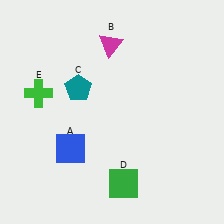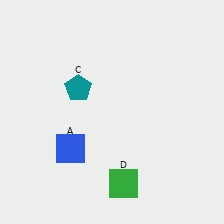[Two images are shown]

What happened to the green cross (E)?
The green cross (E) was removed in Image 2. It was in the top-left area of Image 1.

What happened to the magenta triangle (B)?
The magenta triangle (B) was removed in Image 2. It was in the top-left area of Image 1.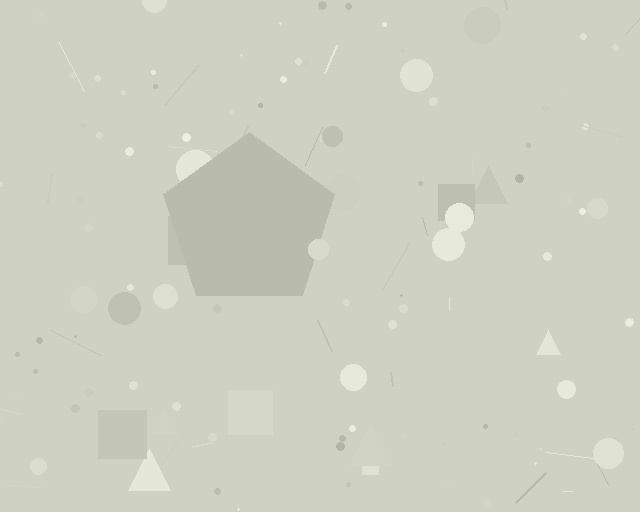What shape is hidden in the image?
A pentagon is hidden in the image.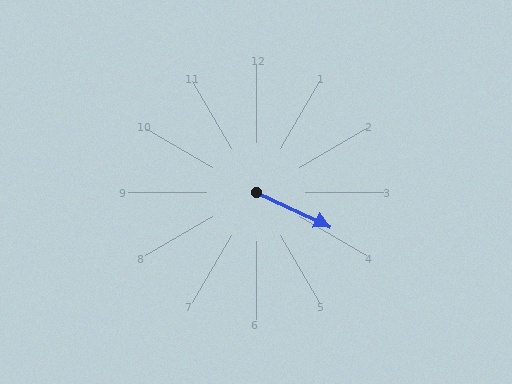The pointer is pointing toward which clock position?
Roughly 4 o'clock.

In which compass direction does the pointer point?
Southeast.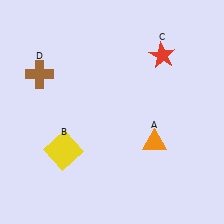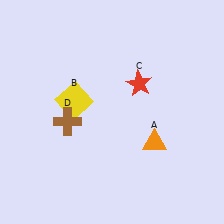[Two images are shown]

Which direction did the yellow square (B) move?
The yellow square (B) moved up.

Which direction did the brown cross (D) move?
The brown cross (D) moved down.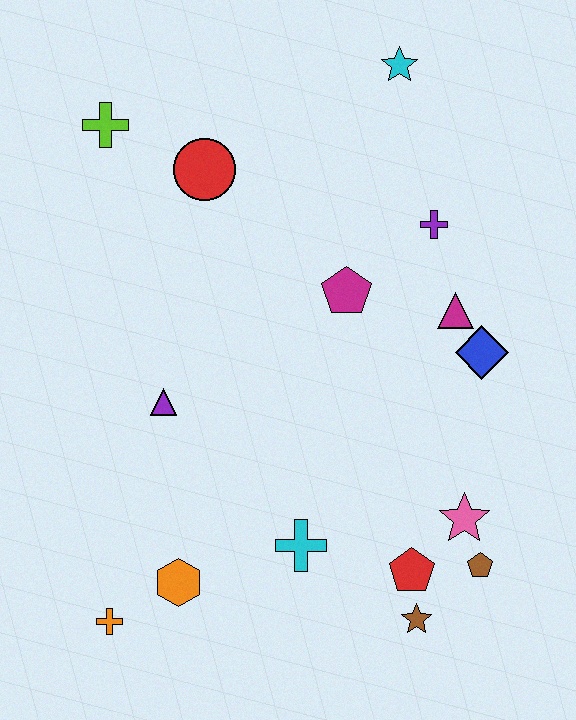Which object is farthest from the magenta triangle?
The orange cross is farthest from the magenta triangle.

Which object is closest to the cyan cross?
The red pentagon is closest to the cyan cross.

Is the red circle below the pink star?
No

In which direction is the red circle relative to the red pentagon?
The red circle is above the red pentagon.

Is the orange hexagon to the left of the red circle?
Yes